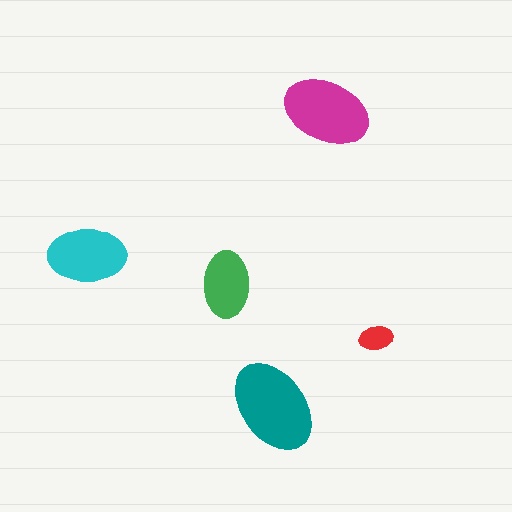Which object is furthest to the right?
The red ellipse is rightmost.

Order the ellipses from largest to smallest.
the teal one, the magenta one, the cyan one, the green one, the red one.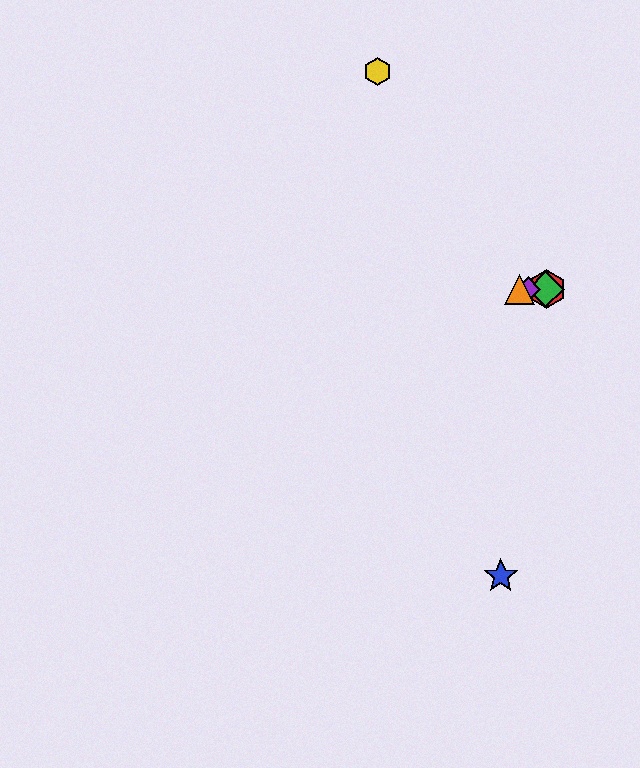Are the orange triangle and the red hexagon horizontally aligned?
Yes, both are at y≈289.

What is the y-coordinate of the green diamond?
The green diamond is at y≈289.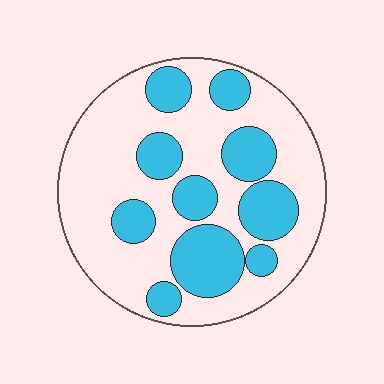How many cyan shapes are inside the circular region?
10.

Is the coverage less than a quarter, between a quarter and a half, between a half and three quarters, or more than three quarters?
Between a quarter and a half.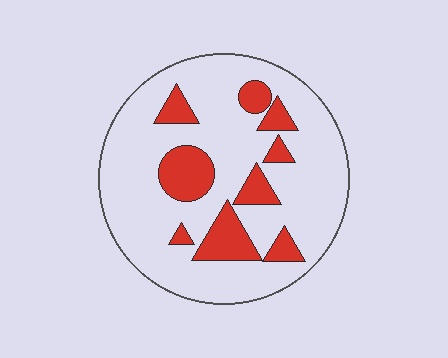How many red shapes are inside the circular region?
9.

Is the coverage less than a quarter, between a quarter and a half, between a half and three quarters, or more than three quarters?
Less than a quarter.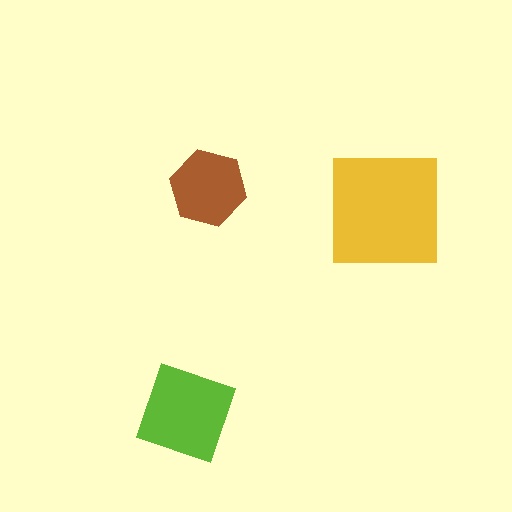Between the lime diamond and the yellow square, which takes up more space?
The yellow square.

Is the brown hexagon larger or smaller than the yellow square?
Smaller.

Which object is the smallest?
The brown hexagon.